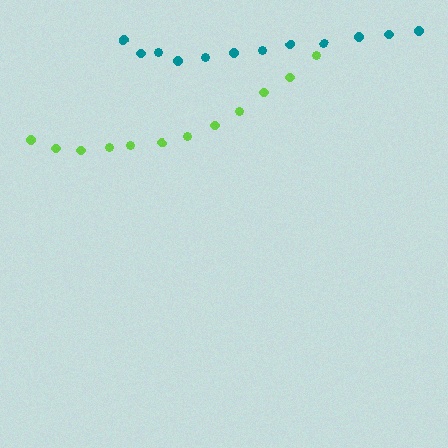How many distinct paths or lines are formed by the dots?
There are 2 distinct paths.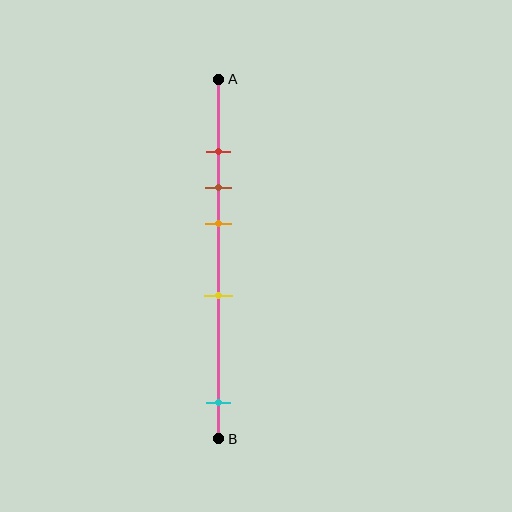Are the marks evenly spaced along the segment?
No, the marks are not evenly spaced.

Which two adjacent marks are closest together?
The red and brown marks are the closest adjacent pair.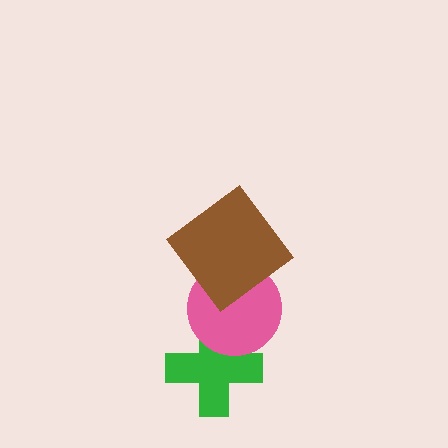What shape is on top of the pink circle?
The brown diamond is on top of the pink circle.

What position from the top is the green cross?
The green cross is 3rd from the top.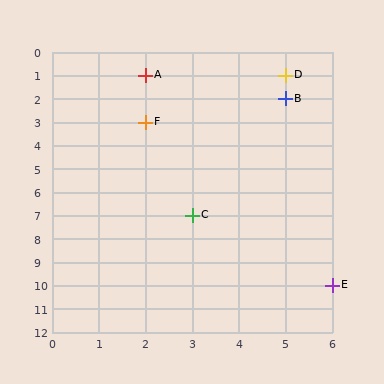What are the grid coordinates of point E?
Point E is at grid coordinates (6, 10).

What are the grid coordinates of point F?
Point F is at grid coordinates (2, 3).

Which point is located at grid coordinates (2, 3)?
Point F is at (2, 3).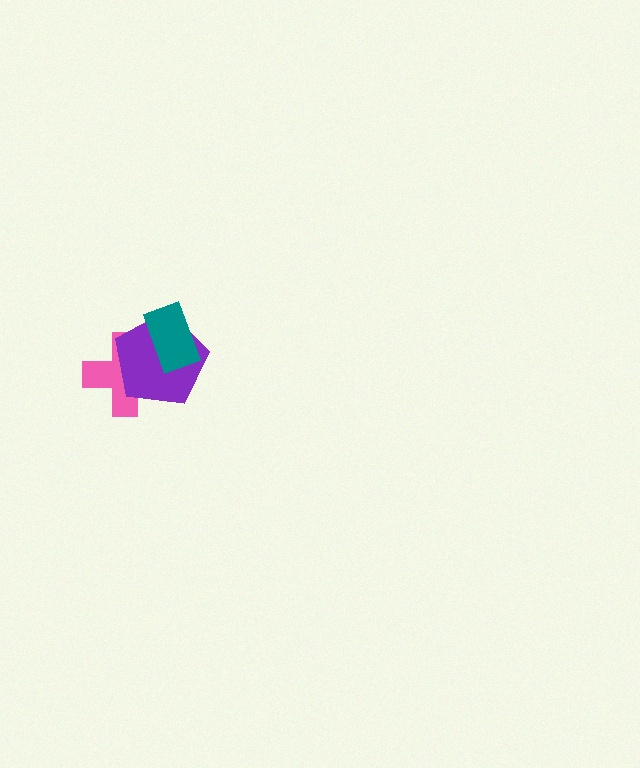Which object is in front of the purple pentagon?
The teal rectangle is in front of the purple pentagon.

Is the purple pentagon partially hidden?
Yes, it is partially covered by another shape.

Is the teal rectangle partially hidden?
No, no other shape covers it.